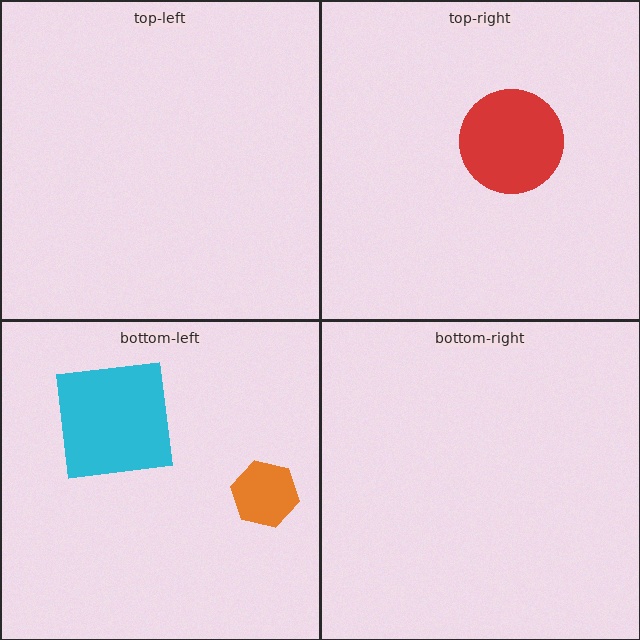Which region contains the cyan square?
The bottom-left region.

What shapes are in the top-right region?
The red circle.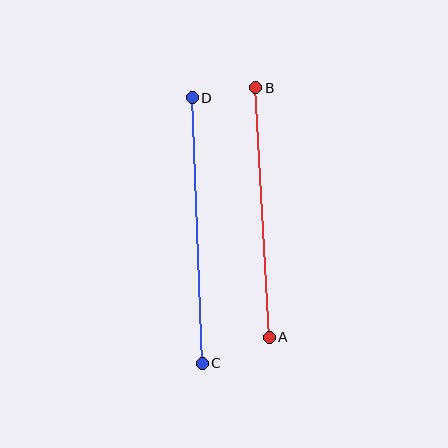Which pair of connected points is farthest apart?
Points C and D are farthest apart.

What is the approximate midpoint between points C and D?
The midpoint is at approximately (197, 231) pixels.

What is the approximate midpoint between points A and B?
The midpoint is at approximately (262, 212) pixels.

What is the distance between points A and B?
The distance is approximately 250 pixels.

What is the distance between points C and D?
The distance is approximately 266 pixels.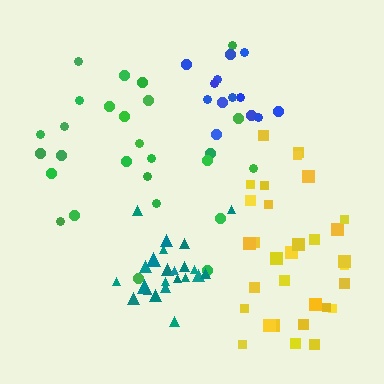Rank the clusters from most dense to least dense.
teal, blue, yellow, green.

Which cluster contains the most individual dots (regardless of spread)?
Yellow (31).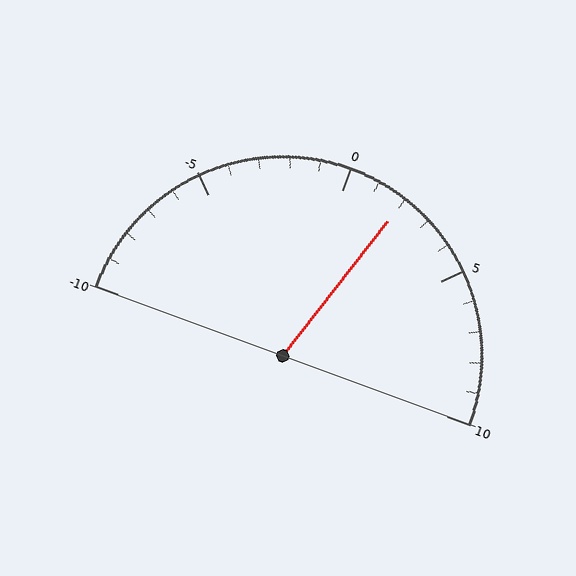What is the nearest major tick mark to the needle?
The nearest major tick mark is 0.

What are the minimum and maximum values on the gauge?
The gauge ranges from -10 to 10.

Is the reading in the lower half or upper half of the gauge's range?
The reading is in the upper half of the range (-10 to 10).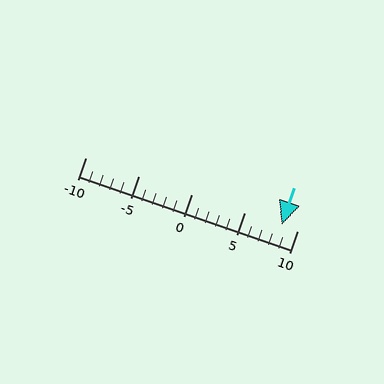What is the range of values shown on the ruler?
The ruler shows values from -10 to 10.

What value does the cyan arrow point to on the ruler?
The cyan arrow points to approximately 8.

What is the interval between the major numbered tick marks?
The major tick marks are spaced 5 units apart.